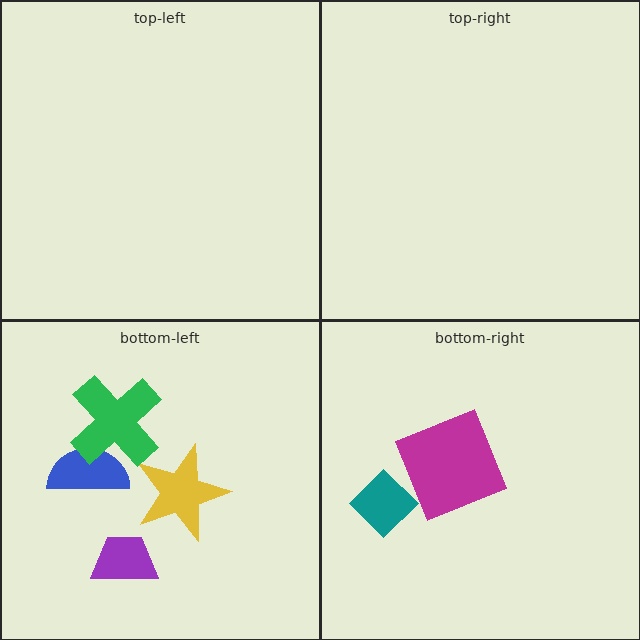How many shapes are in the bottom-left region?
4.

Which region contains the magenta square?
The bottom-right region.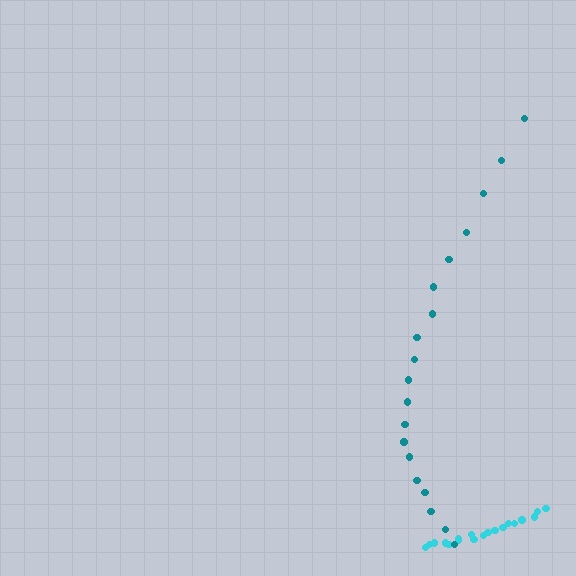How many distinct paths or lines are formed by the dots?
There are 2 distinct paths.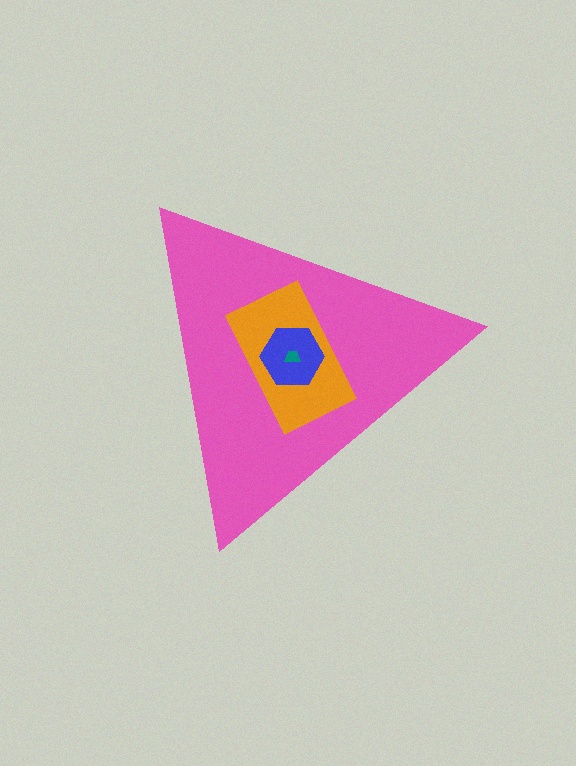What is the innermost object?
The teal trapezoid.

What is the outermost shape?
The pink triangle.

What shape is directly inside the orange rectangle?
The blue hexagon.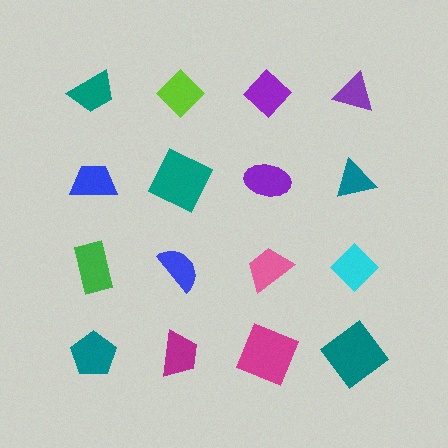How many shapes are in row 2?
4 shapes.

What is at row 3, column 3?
A pink trapezoid.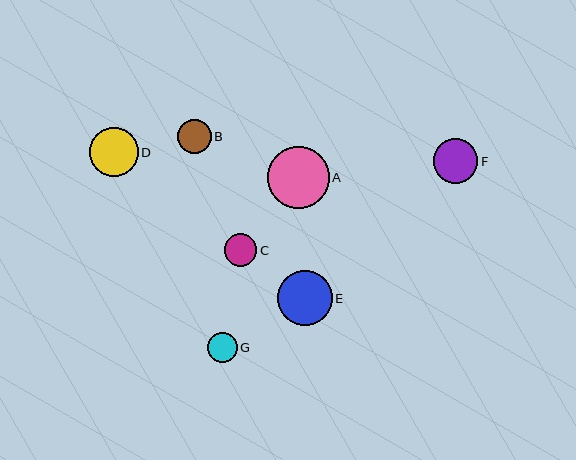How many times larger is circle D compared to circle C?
Circle D is approximately 1.5 times the size of circle C.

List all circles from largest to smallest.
From largest to smallest: A, E, D, F, B, C, G.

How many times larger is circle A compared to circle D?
Circle A is approximately 1.3 times the size of circle D.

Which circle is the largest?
Circle A is the largest with a size of approximately 61 pixels.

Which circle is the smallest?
Circle G is the smallest with a size of approximately 30 pixels.